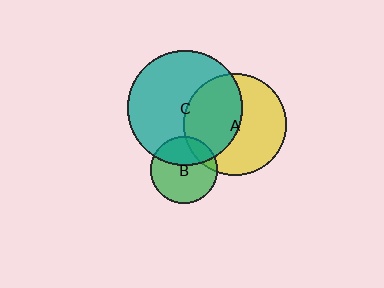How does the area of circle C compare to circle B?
Approximately 3.0 times.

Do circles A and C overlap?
Yes.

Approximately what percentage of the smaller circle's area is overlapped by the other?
Approximately 45%.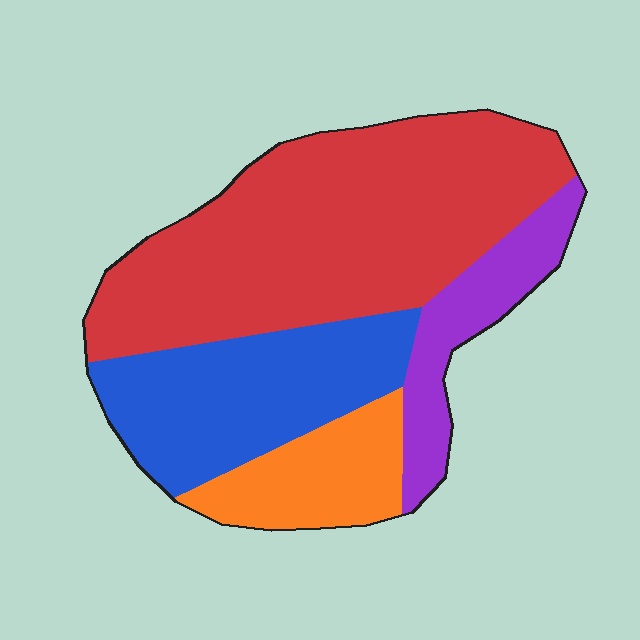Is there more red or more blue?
Red.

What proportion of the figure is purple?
Purple takes up about one eighth (1/8) of the figure.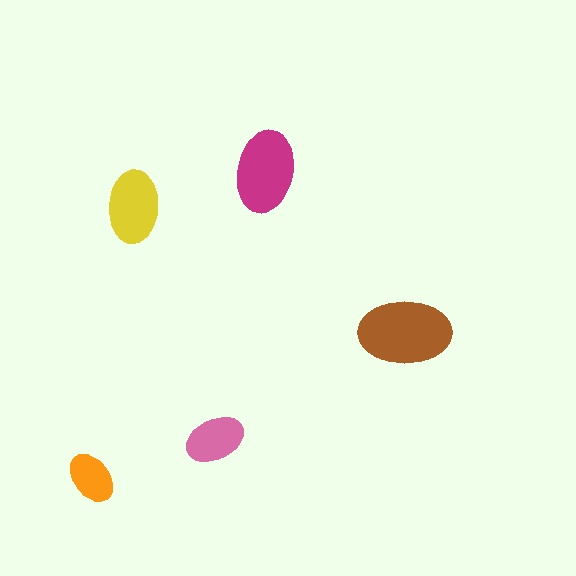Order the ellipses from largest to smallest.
the brown one, the magenta one, the yellow one, the pink one, the orange one.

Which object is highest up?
The magenta ellipse is topmost.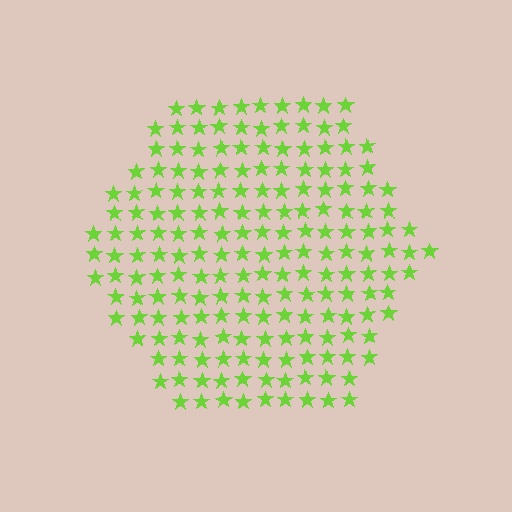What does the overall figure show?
The overall figure shows a hexagon.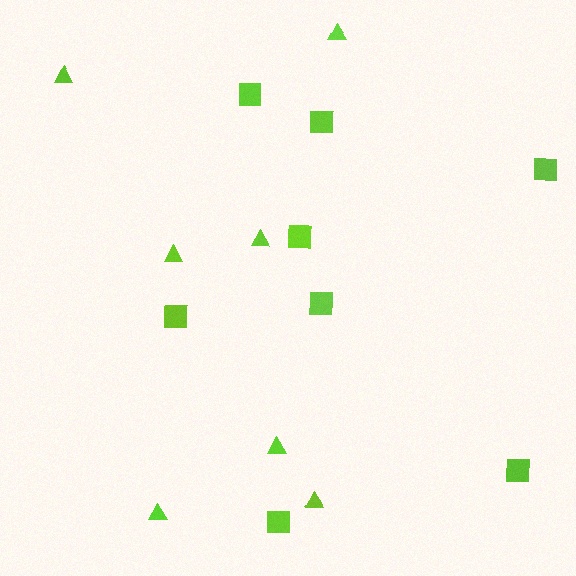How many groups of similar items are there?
There are 2 groups: one group of squares (8) and one group of triangles (7).